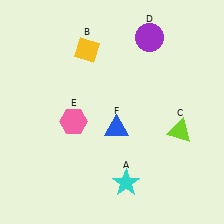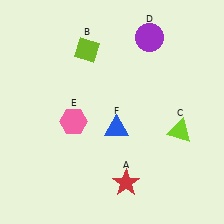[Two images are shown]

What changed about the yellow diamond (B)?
In Image 1, B is yellow. In Image 2, it changed to lime.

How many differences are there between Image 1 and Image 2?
There are 2 differences between the two images.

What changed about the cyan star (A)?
In Image 1, A is cyan. In Image 2, it changed to red.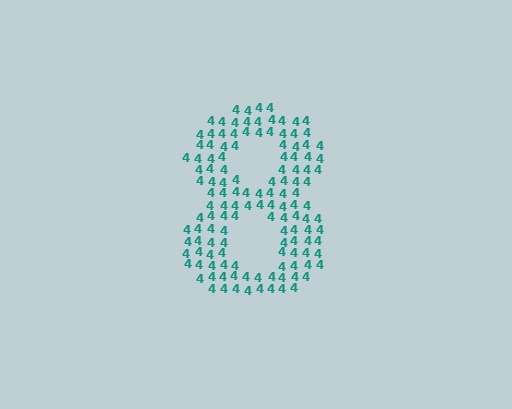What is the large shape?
The large shape is the digit 8.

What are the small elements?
The small elements are digit 4's.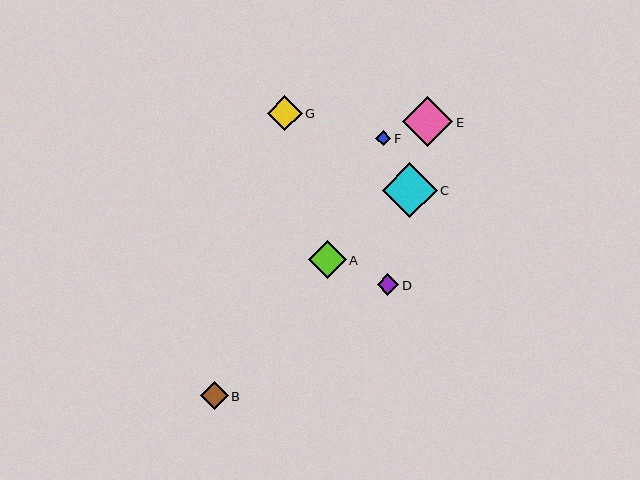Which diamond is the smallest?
Diamond F is the smallest with a size of approximately 15 pixels.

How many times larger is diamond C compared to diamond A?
Diamond C is approximately 1.5 times the size of diamond A.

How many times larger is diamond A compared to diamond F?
Diamond A is approximately 2.5 times the size of diamond F.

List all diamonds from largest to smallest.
From largest to smallest: C, E, A, G, B, D, F.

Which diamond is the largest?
Diamond C is the largest with a size of approximately 55 pixels.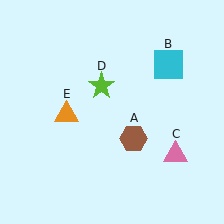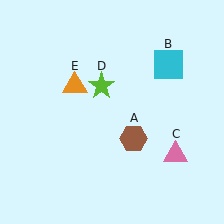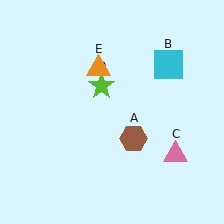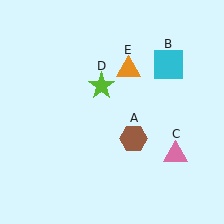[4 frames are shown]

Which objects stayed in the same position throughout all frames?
Brown hexagon (object A) and cyan square (object B) and pink triangle (object C) and lime star (object D) remained stationary.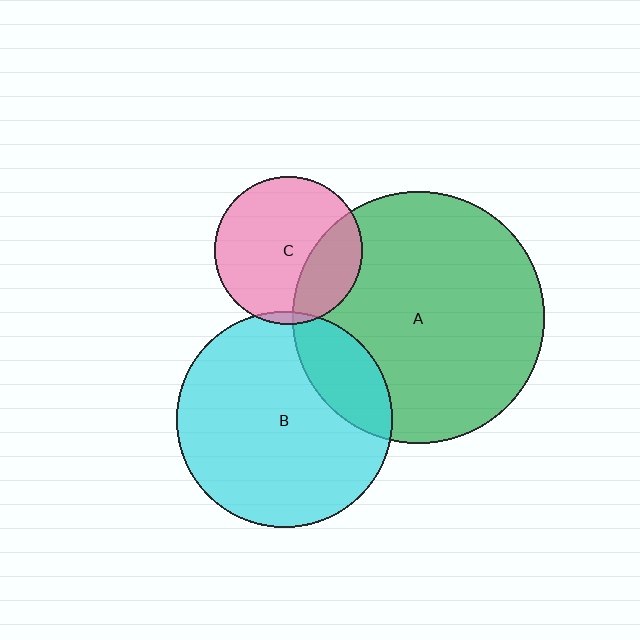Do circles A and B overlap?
Yes.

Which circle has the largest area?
Circle A (green).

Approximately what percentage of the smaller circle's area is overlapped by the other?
Approximately 20%.